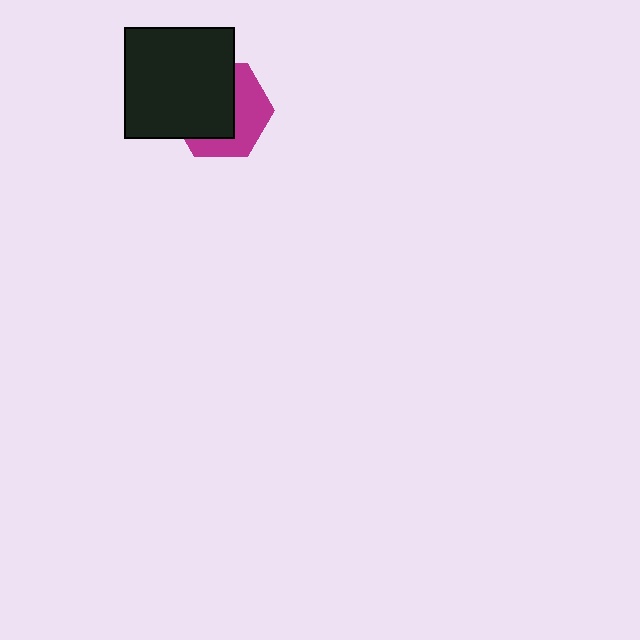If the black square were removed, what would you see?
You would see the complete magenta hexagon.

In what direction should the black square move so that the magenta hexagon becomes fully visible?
The black square should move toward the upper-left. That is the shortest direction to clear the overlap and leave the magenta hexagon fully visible.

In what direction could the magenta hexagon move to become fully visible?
The magenta hexagon could move toward the lower-right. That would shift it out from behind the black square entirely.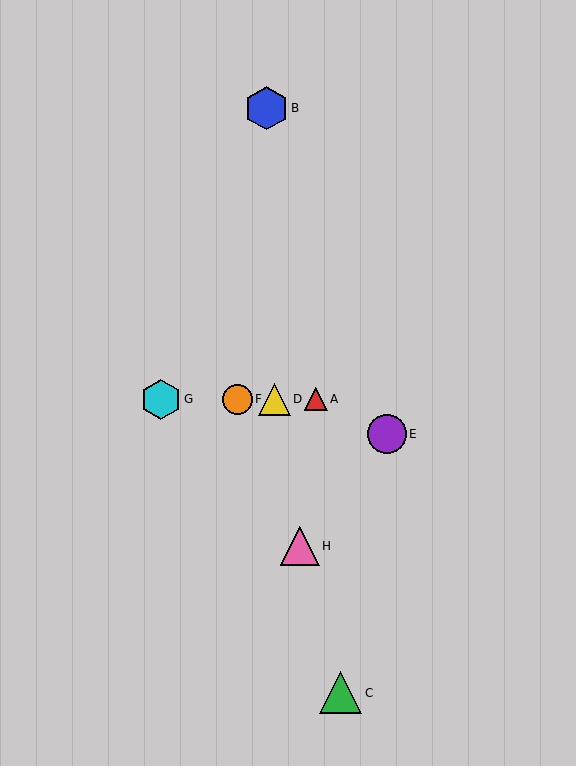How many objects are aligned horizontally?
4 objects (A, D, F, G) are aligned horizontally.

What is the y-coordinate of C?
Object C is at y≈693.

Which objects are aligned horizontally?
Objects A, D, F, G are aligned horizontally.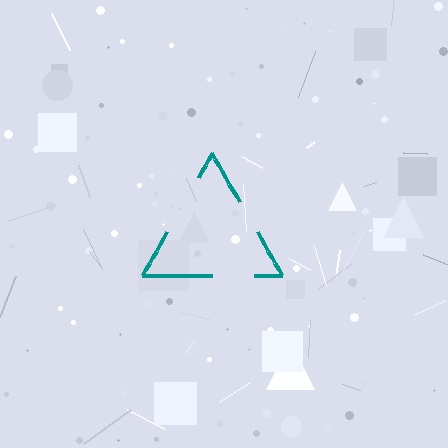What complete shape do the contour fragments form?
The contour fragments form a triangle.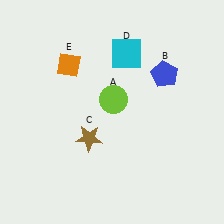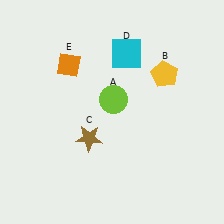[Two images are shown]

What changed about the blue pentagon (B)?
In Image 1, B is blue. In Image 2, it changed to yellow.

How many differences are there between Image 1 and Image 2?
There is 1 difference between the two images.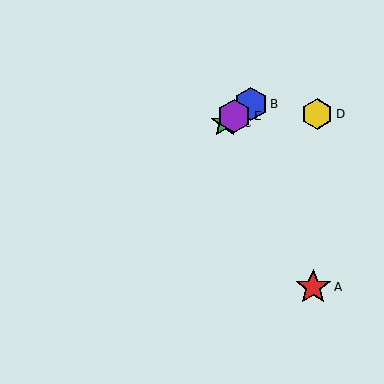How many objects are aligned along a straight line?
3 objects (B, C, E) are aligned along a straight line.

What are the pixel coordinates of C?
Object C is at (225, 123).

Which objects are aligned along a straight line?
Objects B, C, E are aligned along a straight line.